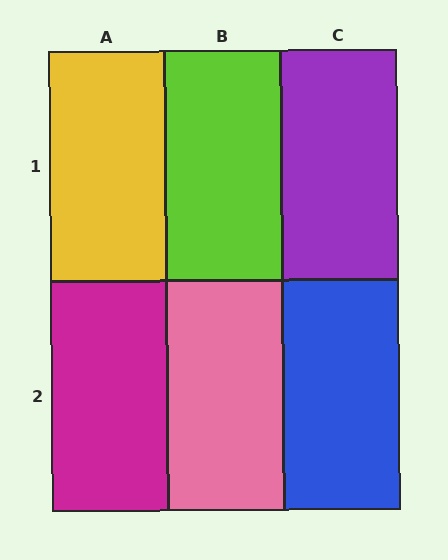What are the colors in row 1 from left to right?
Yellow, lime, purple.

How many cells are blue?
1 cell is blue.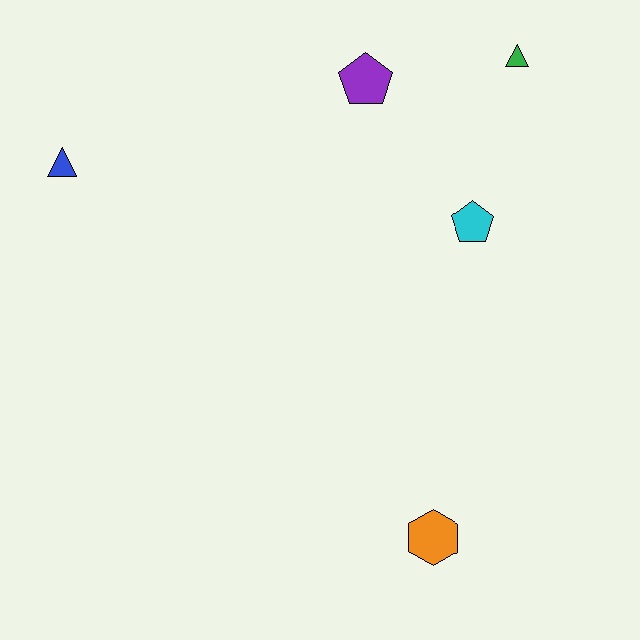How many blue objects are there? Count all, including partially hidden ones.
There is 1 blue object.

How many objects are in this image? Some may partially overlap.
There are 5 objects.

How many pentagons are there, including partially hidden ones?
There are 2 pentagons.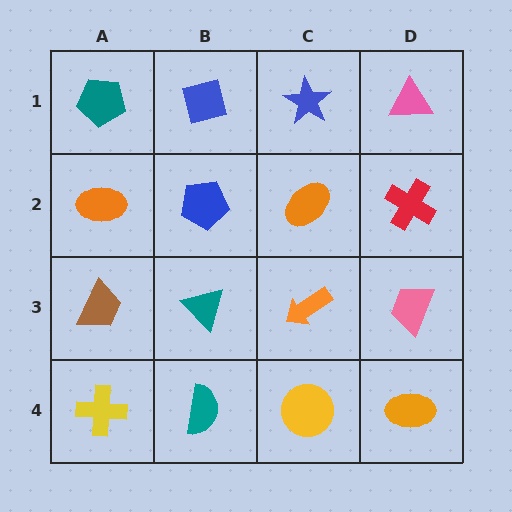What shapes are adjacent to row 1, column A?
An orange ellipse (row 2, column A), a blue square (row 1, column B).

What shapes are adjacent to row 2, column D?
A pink triangle (row 1, column D), a pink trapezoid (row 3, column D), an orange ellipse (row 2, column C).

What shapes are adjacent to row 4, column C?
An orange arrow (row 3, column C), a teal semicircle (row 4, column B), an orange ellipse (row 4, column D).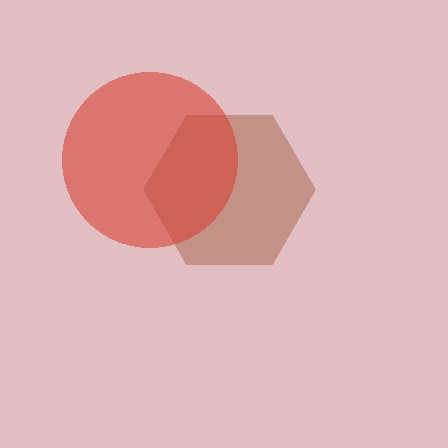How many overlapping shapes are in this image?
There are 2 overlapping shapes in the image.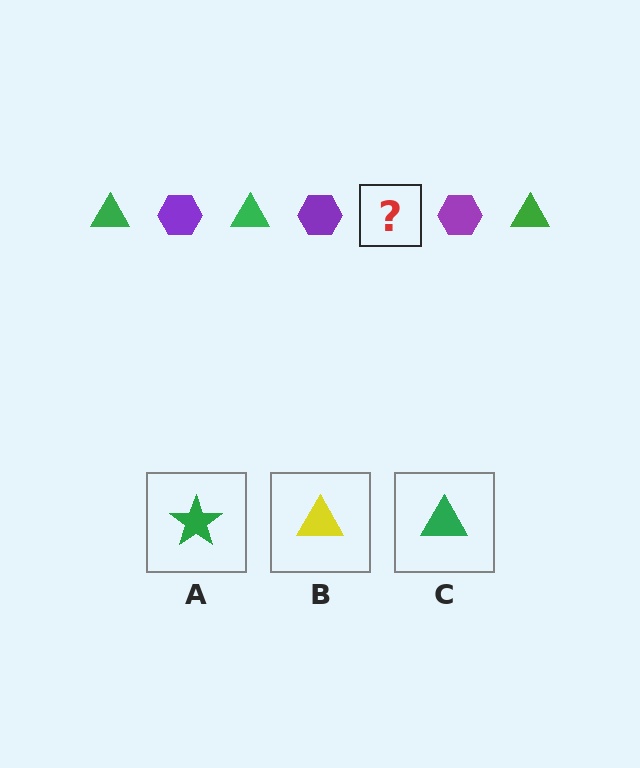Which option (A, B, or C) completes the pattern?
C.